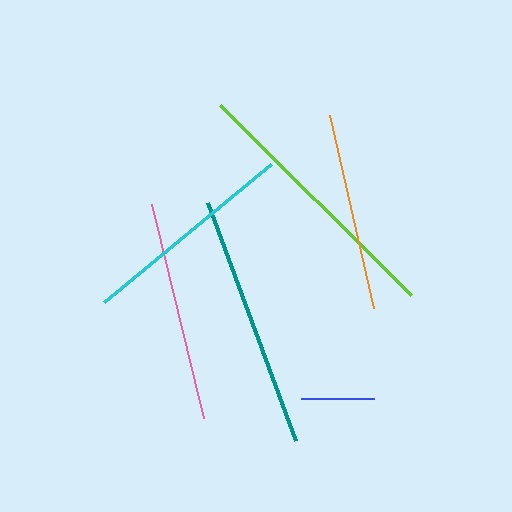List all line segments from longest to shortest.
From longest to shortest: lime, teal, pink, cyan, orange, blue.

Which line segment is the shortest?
The blue line is the shortest at approximately 73 pixels.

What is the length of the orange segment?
The orange segment is approximately 197 pixels long.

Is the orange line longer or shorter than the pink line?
The pink line is longer than the orange line.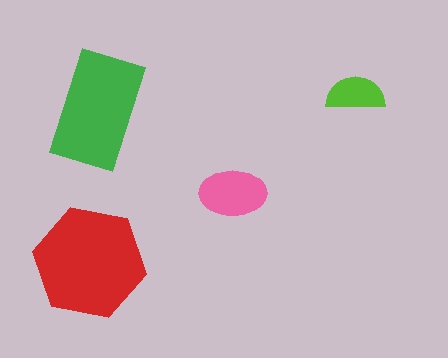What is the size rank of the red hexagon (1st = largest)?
1st.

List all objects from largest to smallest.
The red hexagon, the green rectangle, the pink ellipse, the lime semicircle.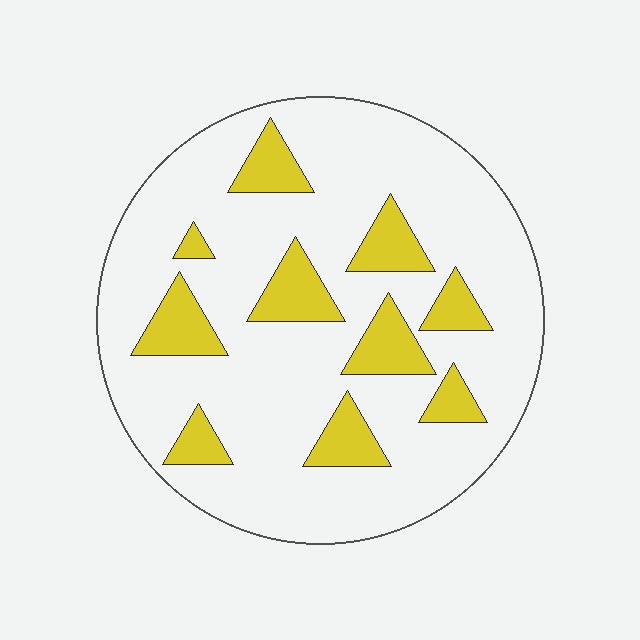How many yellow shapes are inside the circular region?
10.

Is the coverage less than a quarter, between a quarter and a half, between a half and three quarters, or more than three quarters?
Less than a quarter.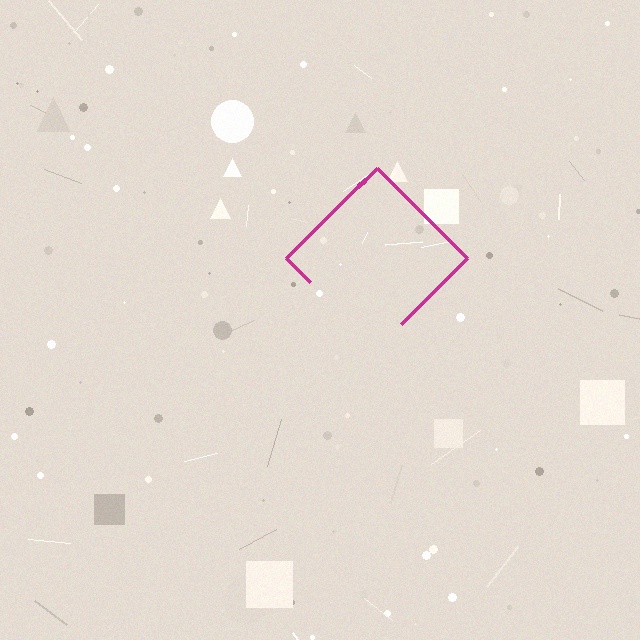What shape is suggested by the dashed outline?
The dashed outline suggests a diamond.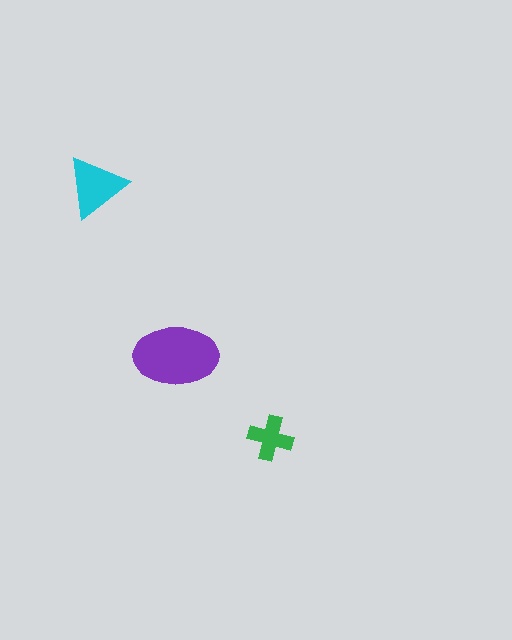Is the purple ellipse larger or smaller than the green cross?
Larger.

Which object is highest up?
The cyan triangle is topmost.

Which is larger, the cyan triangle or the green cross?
The cyan triangle.